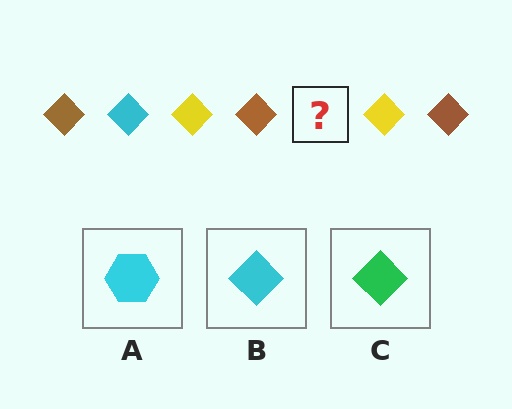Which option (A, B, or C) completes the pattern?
B.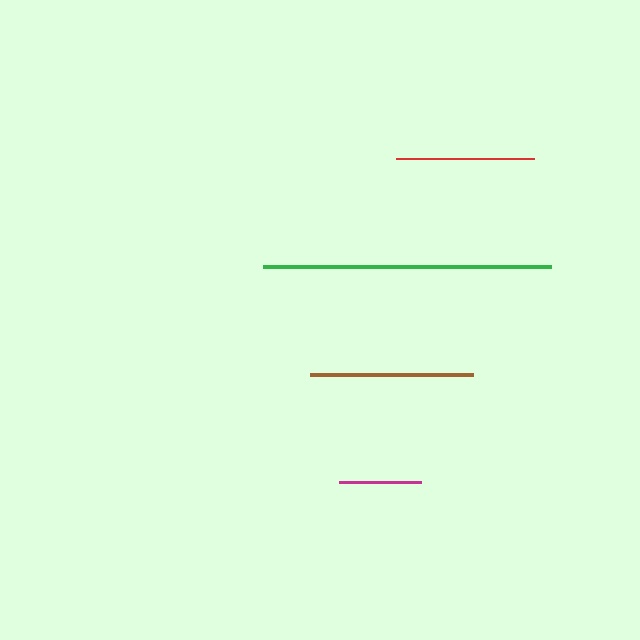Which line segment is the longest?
The green line is the longest at approximately 288 pixels.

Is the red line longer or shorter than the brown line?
The brown line is longer than the red line.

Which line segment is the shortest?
The magenta line is the shortest at approximately 82 pixels.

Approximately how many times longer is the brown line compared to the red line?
The brown line is approximately 1.2 times the length of the red line.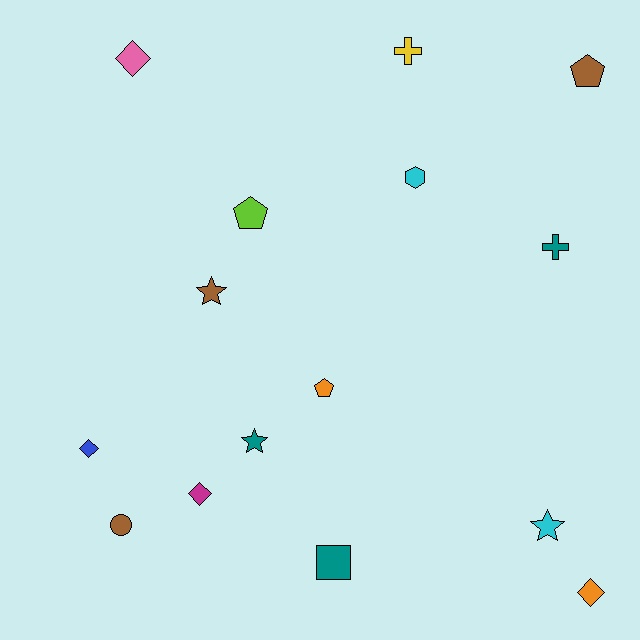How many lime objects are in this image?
There is 1 lime object.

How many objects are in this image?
There are 15 objects.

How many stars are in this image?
There are 3 stars.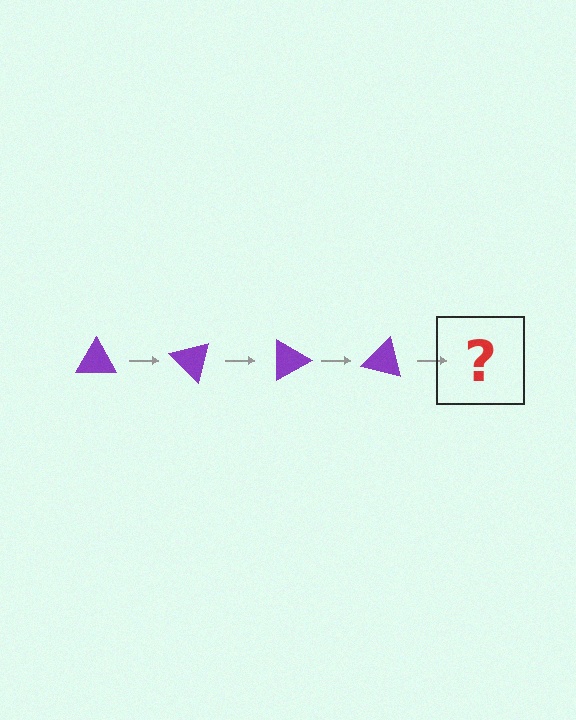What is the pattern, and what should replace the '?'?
The pattern is that the triangle rotates 45 degrees each step. The '?' should be a purple triangle rotated 180 degrees.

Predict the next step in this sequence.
The next step is a purple triangle rotated 180 degrees.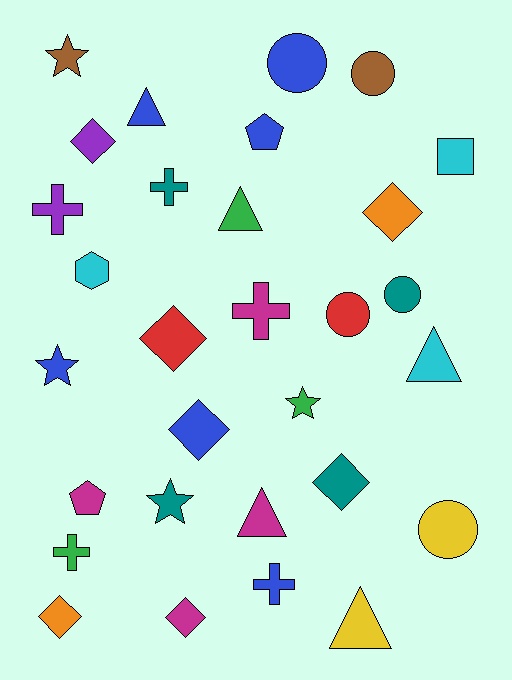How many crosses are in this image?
There are 5 crosses.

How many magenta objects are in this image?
There are 4 magenta objects.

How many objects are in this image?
There are 30 objects.